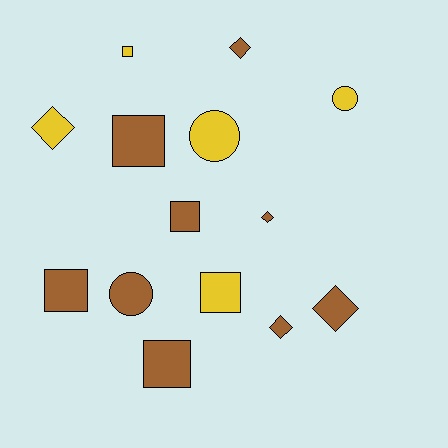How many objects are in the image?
There are 14 objects.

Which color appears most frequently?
Brown, with 9 objects.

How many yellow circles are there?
There are 2 yellow circles.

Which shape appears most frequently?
Square, with 6 objects.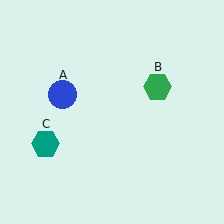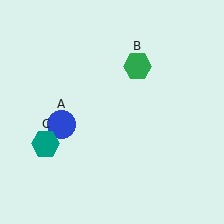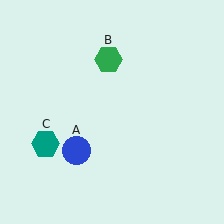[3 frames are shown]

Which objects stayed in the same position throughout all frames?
Teal hexagon (object C) remained stationary.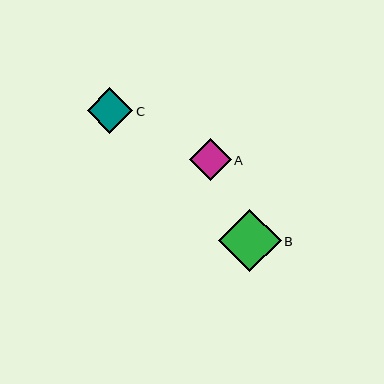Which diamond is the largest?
Diamond B is the largest with a size of approximately 63 pixels.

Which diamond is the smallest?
Diamond A is the smallest with a size of approximately 42 pixels.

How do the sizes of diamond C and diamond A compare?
Diamond C and diamond A are approximately the same size.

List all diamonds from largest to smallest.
From largest to smallest: B, C, A.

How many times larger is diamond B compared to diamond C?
Diamond B is approximately 1.4 times the size of diamond C.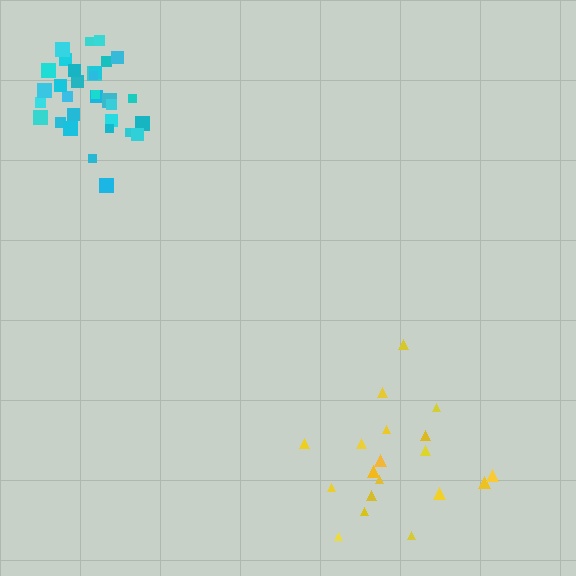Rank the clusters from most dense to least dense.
cyan, yellow.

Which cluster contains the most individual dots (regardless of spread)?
Cyan (32).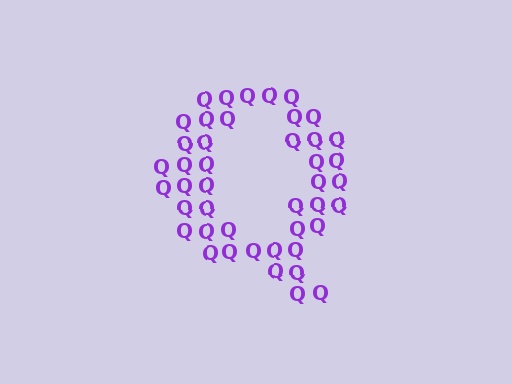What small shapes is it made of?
It is made of small letter Q's.